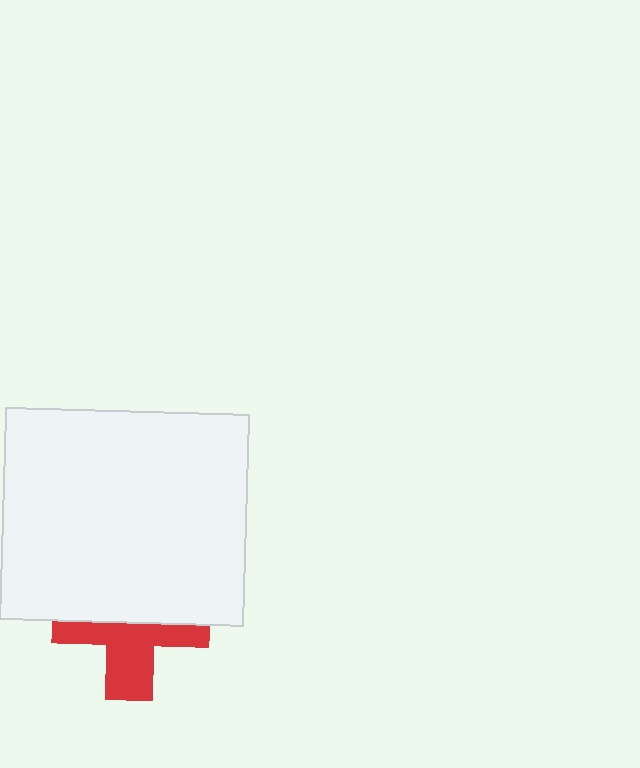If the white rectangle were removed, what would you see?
You would see the complete red cross.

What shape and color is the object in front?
The object in front is a white rectangle.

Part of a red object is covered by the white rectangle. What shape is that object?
It is a cross.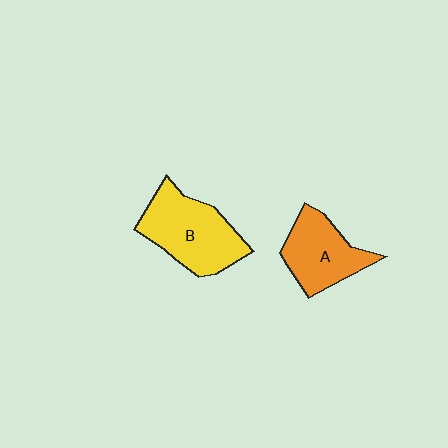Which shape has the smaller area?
Shape A (orange).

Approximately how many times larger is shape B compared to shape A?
Approximately 1.3 times.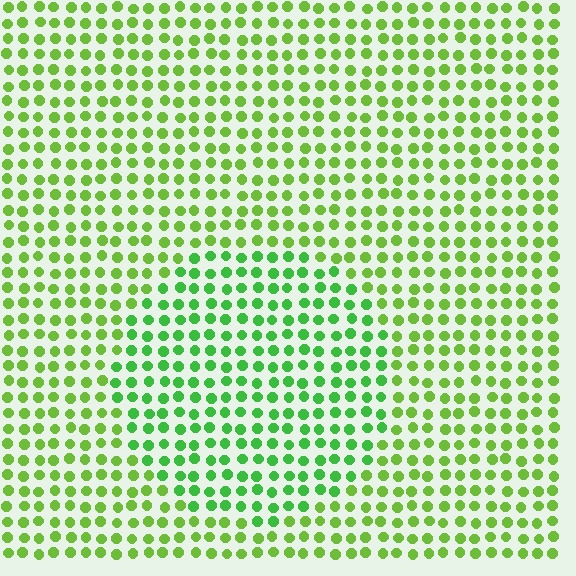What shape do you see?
I see a circle.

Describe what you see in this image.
The image is filled with small lime elements in a uniform arrangement. A circle-shaped region is visible where the elements are tinted to a slightly different hue, forming a subtle color boundary.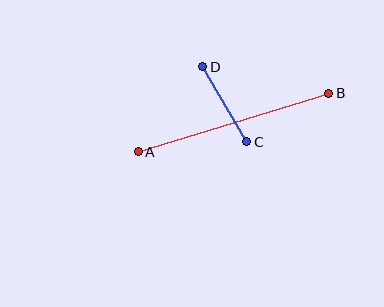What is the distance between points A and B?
The distance is approximately 199 pixels.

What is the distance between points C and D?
The distance is approximately 87 pixels.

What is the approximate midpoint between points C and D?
The midpoint is at approximately (225, 104) pixels.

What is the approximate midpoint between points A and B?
The midpoint is at approximately (234, 123) pixels.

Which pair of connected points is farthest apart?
Points A and B are farthest apart.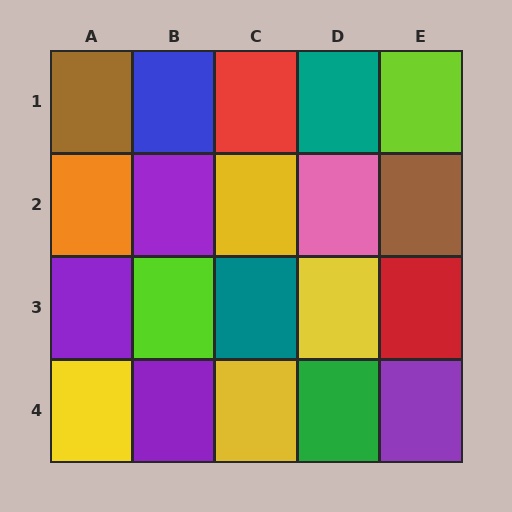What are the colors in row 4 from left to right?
Yellow, purple, yellow, green, purple.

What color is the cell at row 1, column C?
Red.